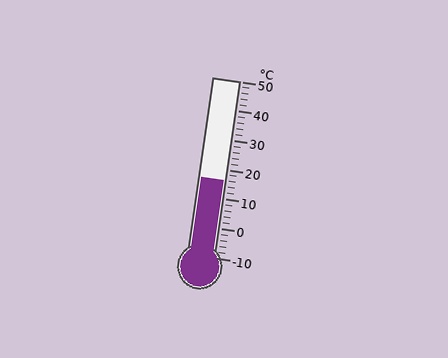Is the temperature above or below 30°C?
The temperature is below 30°C.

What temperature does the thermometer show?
The thermometer shows approximately 16°C.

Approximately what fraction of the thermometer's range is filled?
The thermometer is filled to approximately 45% of its range.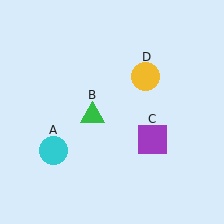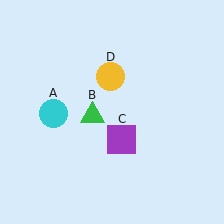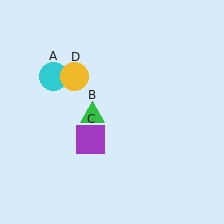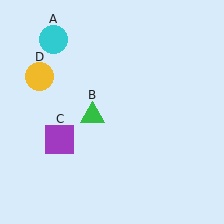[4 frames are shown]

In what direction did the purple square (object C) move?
The purple square (object C) moved left.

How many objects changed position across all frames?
3 objects changed position: cyan circle (object A), purple square (object C), yellow circle (object D).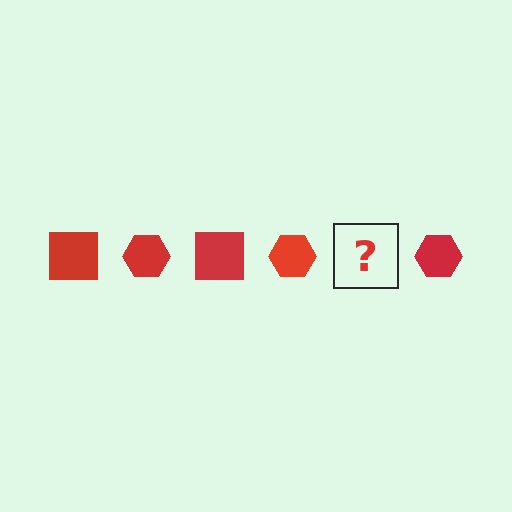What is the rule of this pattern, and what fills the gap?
The rule is that the pattern cycles through square, hexagon shapes in red. The gap should be filled with a red square.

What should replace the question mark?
The question mark should be replaced with a red square.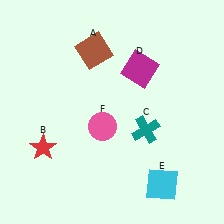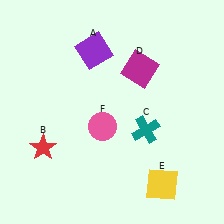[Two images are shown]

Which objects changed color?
A changed from brown to purple. E changed from cyan to yellow.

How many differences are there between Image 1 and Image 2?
There are 2 differences between the two images.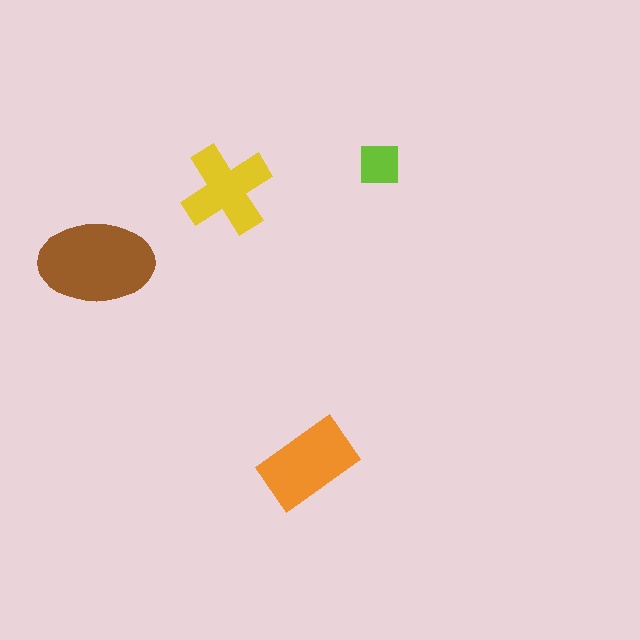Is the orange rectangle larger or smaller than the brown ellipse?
Smaller.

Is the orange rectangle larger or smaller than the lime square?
Larger.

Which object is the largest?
The brown ellipse.